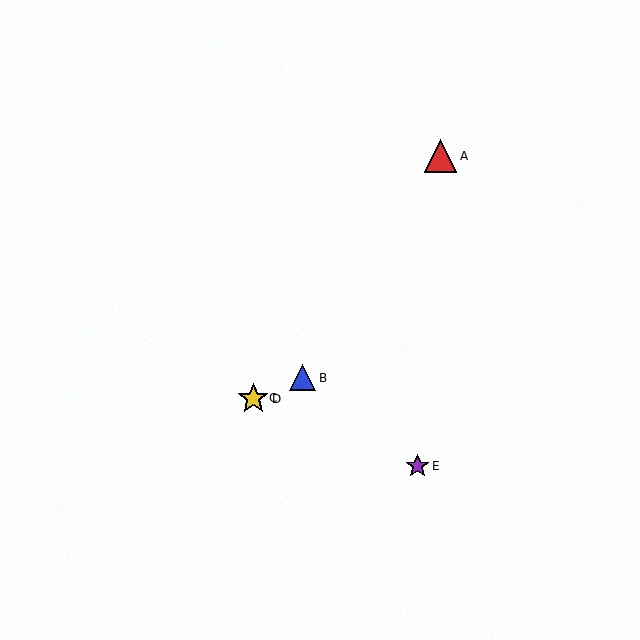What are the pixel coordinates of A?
Object A is at (440, 156).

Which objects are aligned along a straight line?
Objects B, C, D are aligned along a straight line.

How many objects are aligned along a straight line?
3 objects (B, C, D) are aligned along a straight line.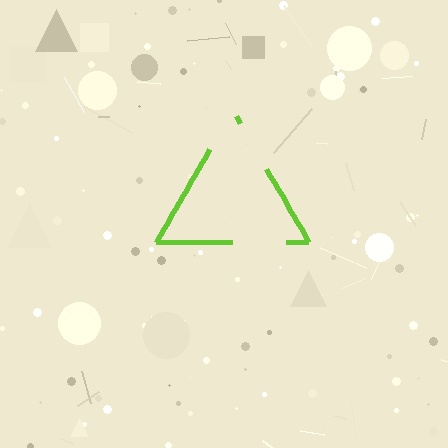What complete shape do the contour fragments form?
The contour fragments form a triangle.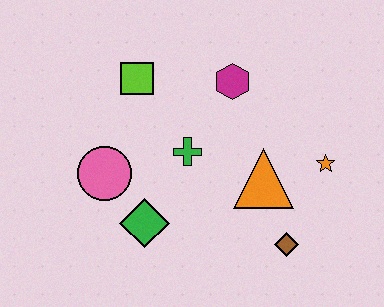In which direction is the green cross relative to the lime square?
The green cross is below the lime square.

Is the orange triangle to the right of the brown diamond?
No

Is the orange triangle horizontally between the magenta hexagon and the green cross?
No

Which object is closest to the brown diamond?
The orange triangle is closest to the brown diamond.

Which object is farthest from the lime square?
The brown diamond is farthest from the lime square.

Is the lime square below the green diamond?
No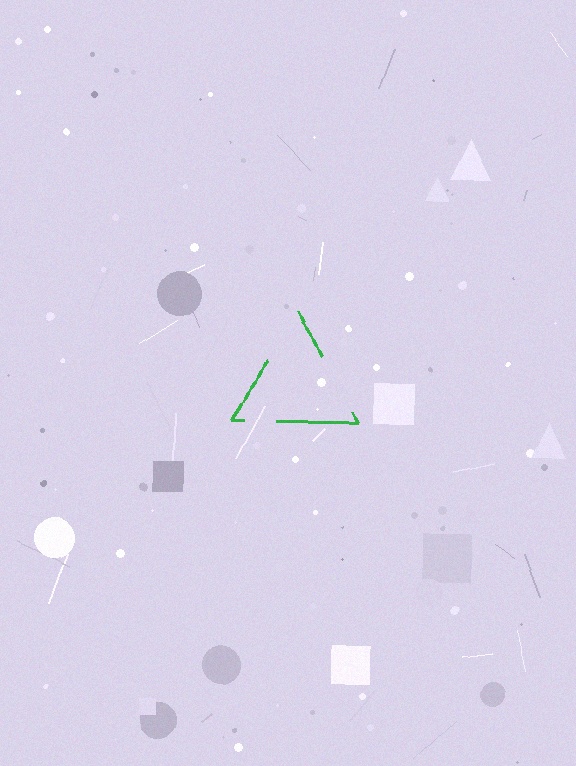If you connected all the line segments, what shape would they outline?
They would outline a triangle.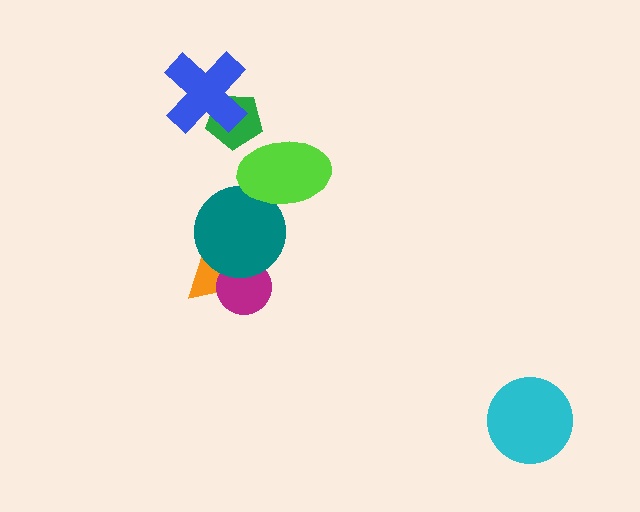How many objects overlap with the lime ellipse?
1 object overlaps with the lime ellipse.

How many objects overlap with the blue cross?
1 object overlaps with the blue cross.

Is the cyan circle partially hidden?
No, no other shape covers it.